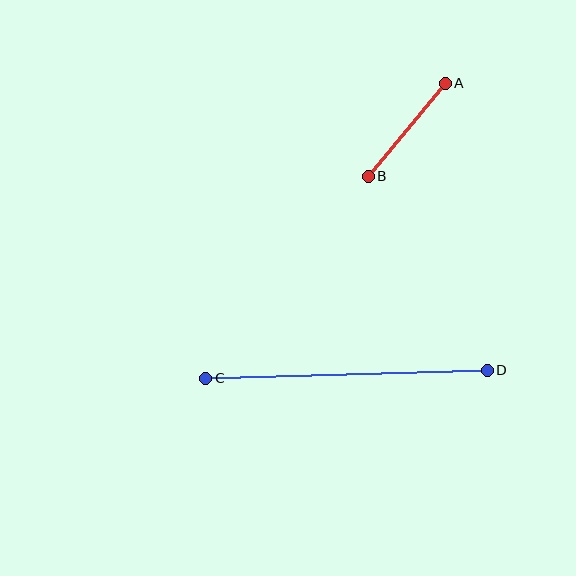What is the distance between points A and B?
The distance is approximately 121 pixels.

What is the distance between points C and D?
The distance is approximately 282 pixels.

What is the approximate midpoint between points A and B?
The midpoint is at approximately (407, 130) pixels.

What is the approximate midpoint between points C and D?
The midpoint is at approximately (347, 374) pixels.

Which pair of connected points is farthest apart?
Points C and D are farthest apart.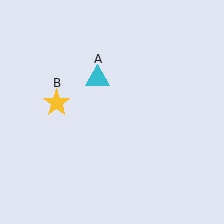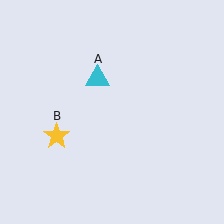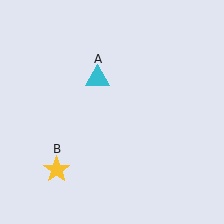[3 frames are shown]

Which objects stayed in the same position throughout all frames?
Cyan triangle (object A) remained stationary.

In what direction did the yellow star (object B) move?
The yellow star (object B) moved down.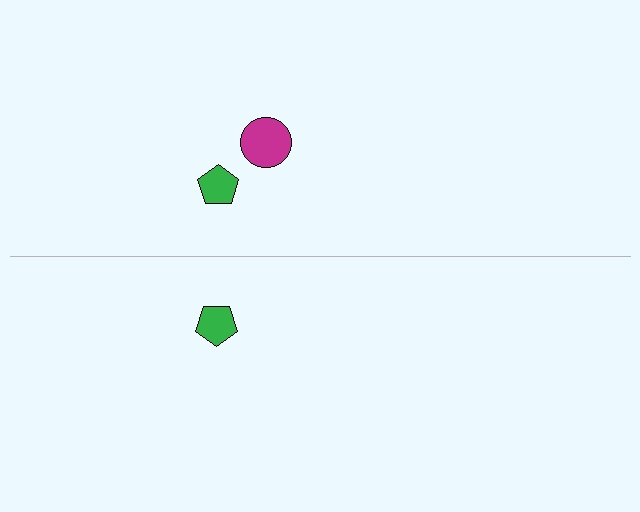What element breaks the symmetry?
A magenta circle is missing from the bottom side.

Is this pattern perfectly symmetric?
No, the pattern is not perfectly symmetric. A magenta circle is missing from the bottom side.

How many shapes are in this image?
There are 3 shapes in this image.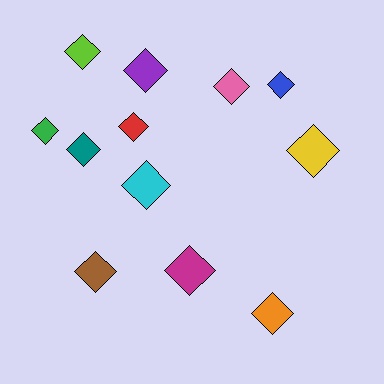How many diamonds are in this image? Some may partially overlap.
There are 12 diamonds.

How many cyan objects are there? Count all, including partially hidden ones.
There is 1 cyan object.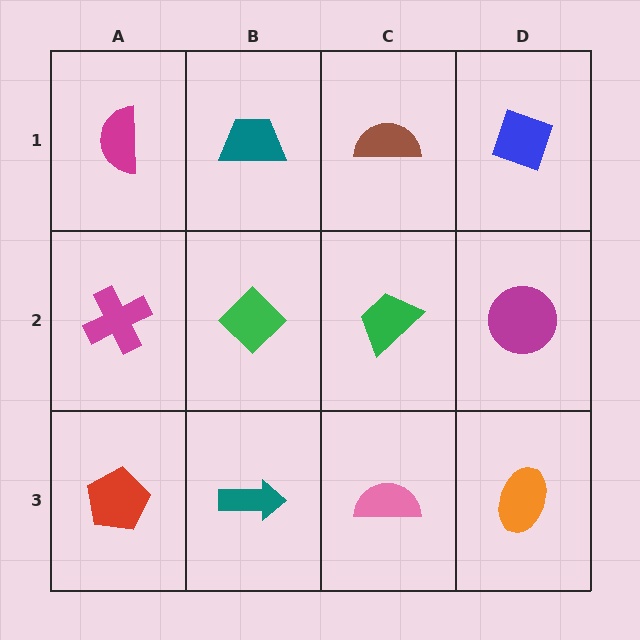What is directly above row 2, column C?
A brown semicircle.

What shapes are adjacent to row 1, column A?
A magenta cross (row 2, column A), a teal trapezoid (row 1, column B).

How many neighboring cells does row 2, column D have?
3.